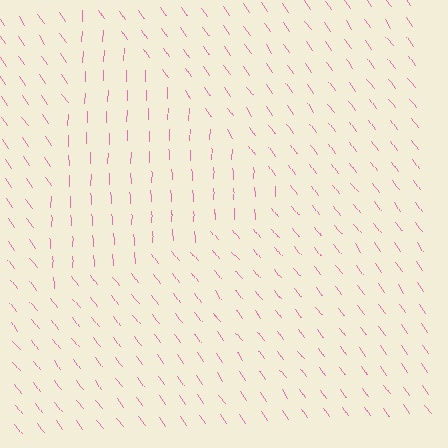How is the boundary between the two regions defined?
The boundary is defined purely by a change in line orientation (approximately 37 degrees difference). All lines are the same color and thickness.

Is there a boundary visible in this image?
Yes, there is a texture boundary formed by a change in line orientation.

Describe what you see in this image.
The image is filled with small pink line segments. A triangle region in the image has lines oriented differently from the surrounding lines, creating a visible texture boundary.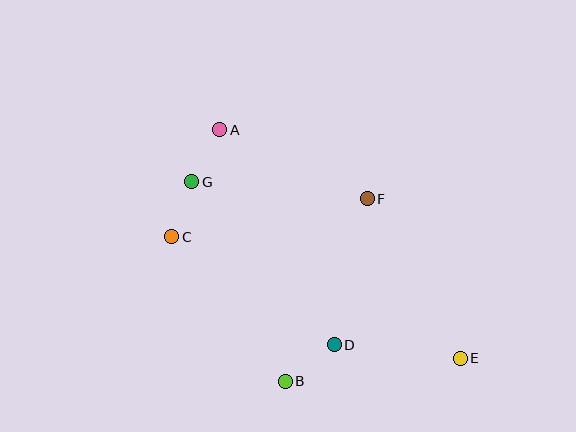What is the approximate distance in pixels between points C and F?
The distance between C and F is approximately 199 pixels.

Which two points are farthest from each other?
Points A and E are farthest from each other.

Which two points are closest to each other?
Points C and G are closest to each other.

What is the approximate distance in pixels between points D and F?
The distance between D and F is approximately 150 pixels.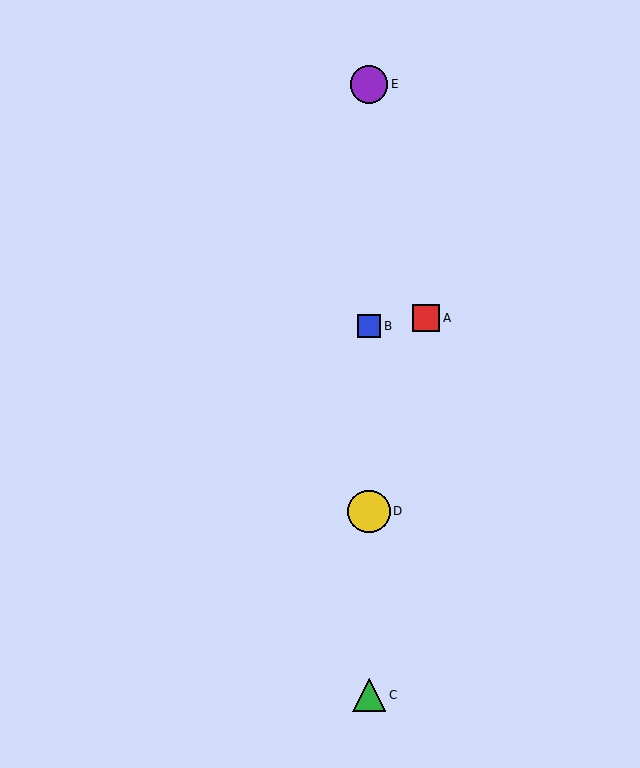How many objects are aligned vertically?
4 objects (B, C, D, E) are aligned vertically.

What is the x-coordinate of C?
Object C is at x≈369.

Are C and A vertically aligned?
No, C is at x≈369 and A is at x≈426.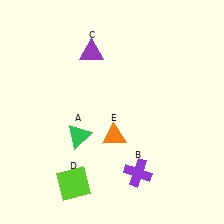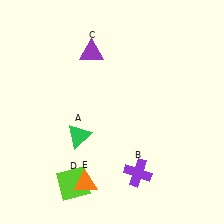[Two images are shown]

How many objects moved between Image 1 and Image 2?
1 object moved between the two images.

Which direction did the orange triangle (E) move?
The orange triangle (E) moved down.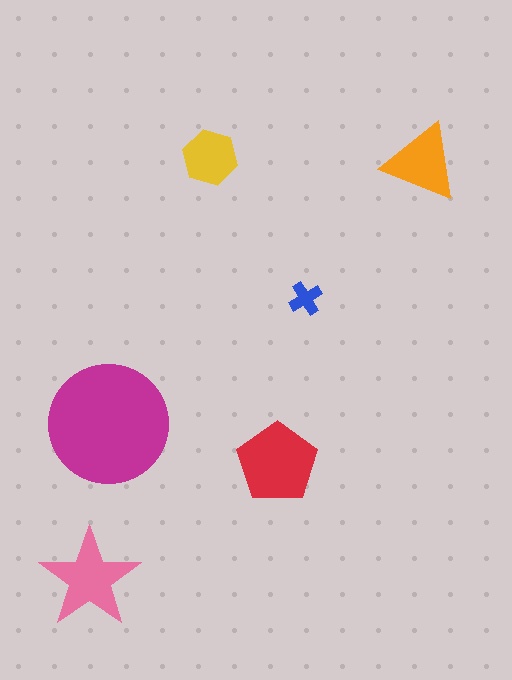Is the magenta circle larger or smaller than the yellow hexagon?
Larger.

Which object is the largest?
The magenta circle.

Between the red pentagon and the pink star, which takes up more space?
The red pentagon.